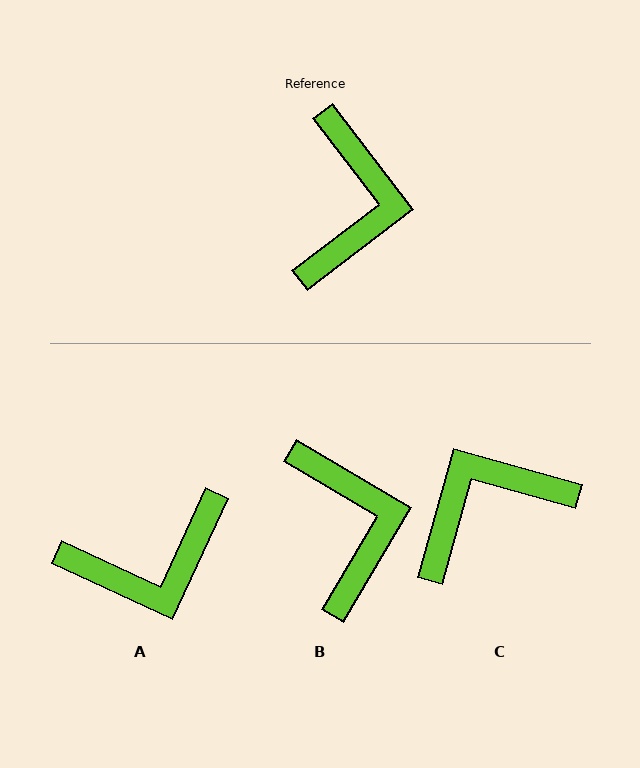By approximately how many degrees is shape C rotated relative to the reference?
Approximately 127 degrees counter-clockwise.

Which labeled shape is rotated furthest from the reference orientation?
C, about 127 degrees away.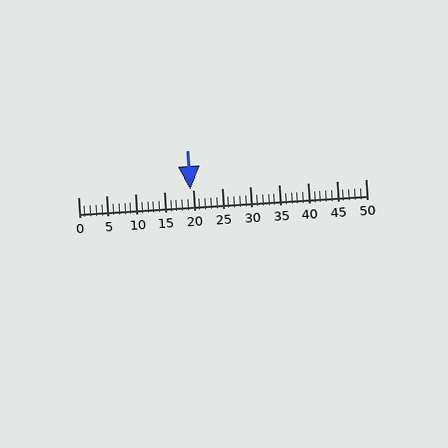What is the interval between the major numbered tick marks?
The major tick marks are spaced 5 units apart.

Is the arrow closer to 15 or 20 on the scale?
The arrow is closer to 20.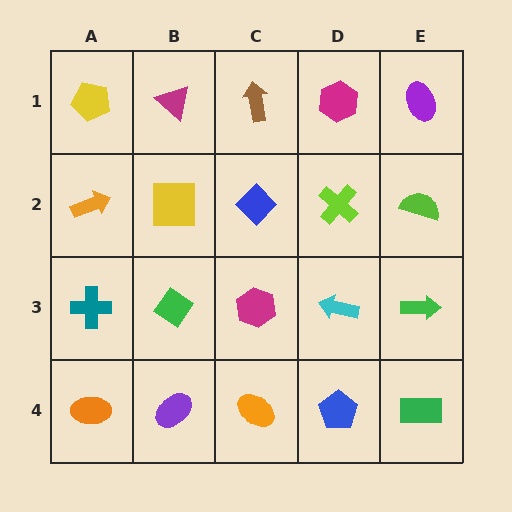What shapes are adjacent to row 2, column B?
A magenta triangle (row 1, column B), a green diamond (row 3, column B), an orange arrow (row 2, column A), a blue diamond (row 2, column C).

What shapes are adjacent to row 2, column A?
A yellow pentagon (row 1, column A), a teal cross (row 3, column A), a yellow square (row 2, column B).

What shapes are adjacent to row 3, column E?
A lime semicircle (row 2, column E), a green rectangle (row 4, column E), a cyan arrow (row 3, column D).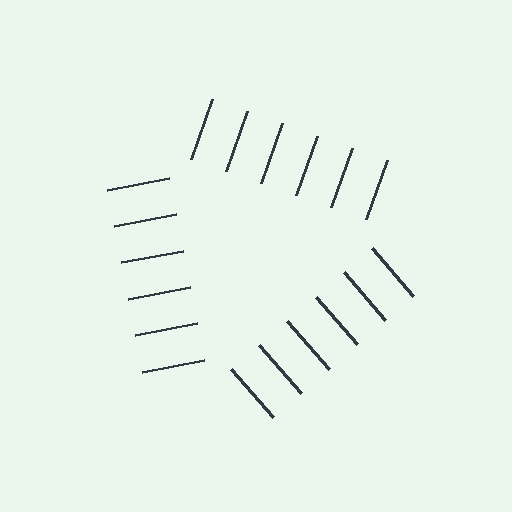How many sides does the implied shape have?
3 sides — the line-ends trace a triangle.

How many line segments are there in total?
18 — 6 along each of the 3 edges.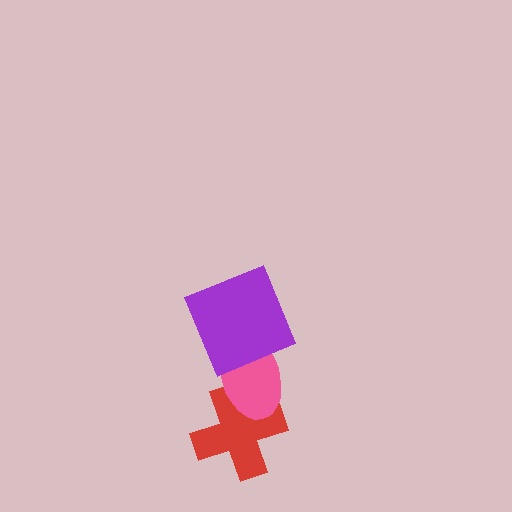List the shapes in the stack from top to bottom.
From top to bottom: the purple square, the pink ellipse, the red cross.